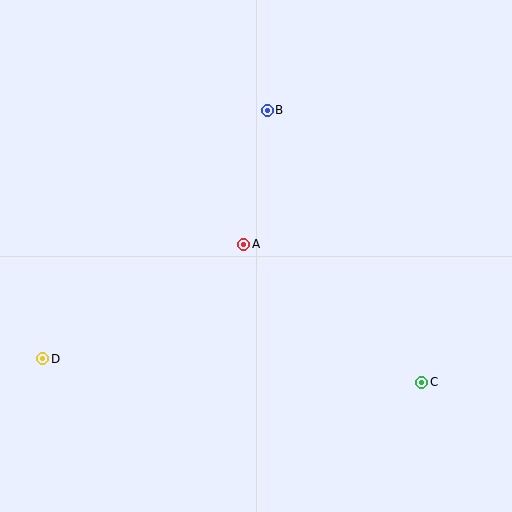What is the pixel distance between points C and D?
The distance between C and D is 380 pixels.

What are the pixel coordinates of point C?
Point C is at (422, 382).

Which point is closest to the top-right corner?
Point B is closest to the top-right corner.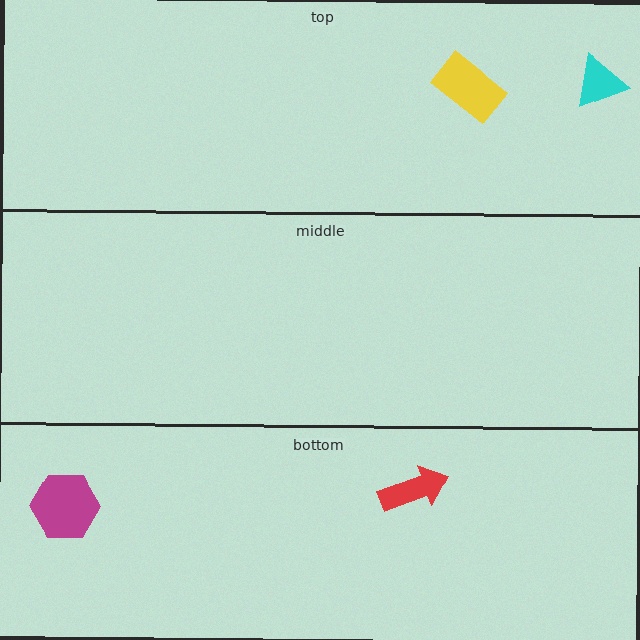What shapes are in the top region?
The cyan triangle, the yellow rectangle.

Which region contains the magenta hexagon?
The bottom region.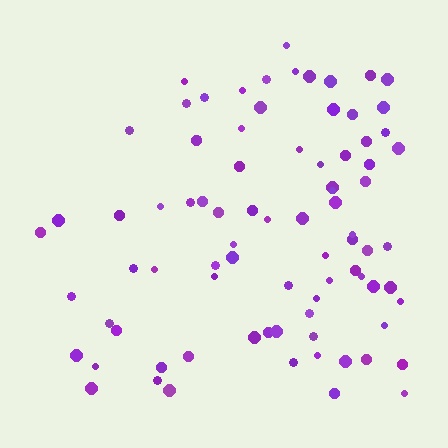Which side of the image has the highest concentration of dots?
The right.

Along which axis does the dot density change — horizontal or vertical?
Horizontal.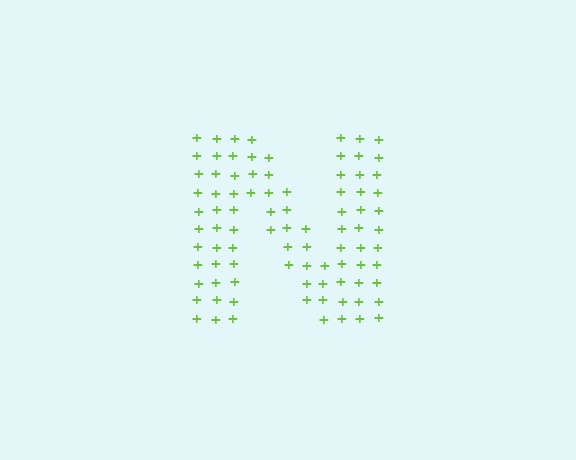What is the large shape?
The large shape is the letter N.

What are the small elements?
The small elements are plus signs.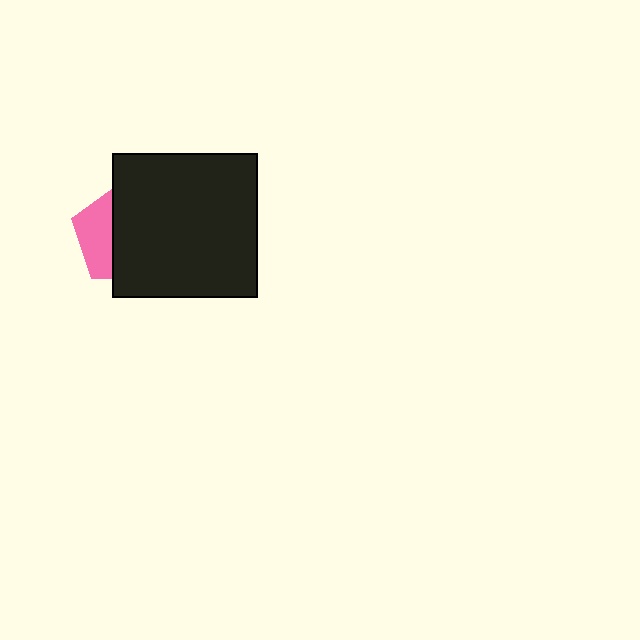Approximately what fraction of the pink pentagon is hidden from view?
Roughly 65% of the pink pentagon is hidden behind the black square.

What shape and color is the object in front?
The object in front is a black square.